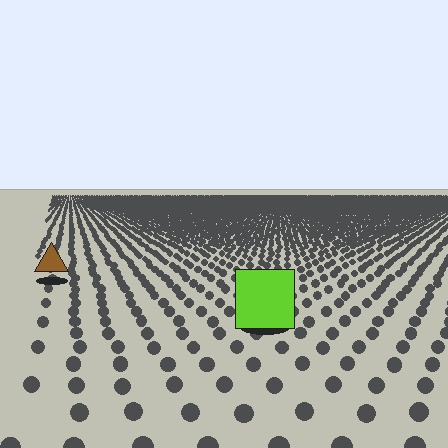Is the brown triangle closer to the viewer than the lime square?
No. The lime square is closer — you can tell from the texture gradient: the ground texture is coarser near it.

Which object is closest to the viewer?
The lime square is closest. The texture marks near it are larger and more spread out.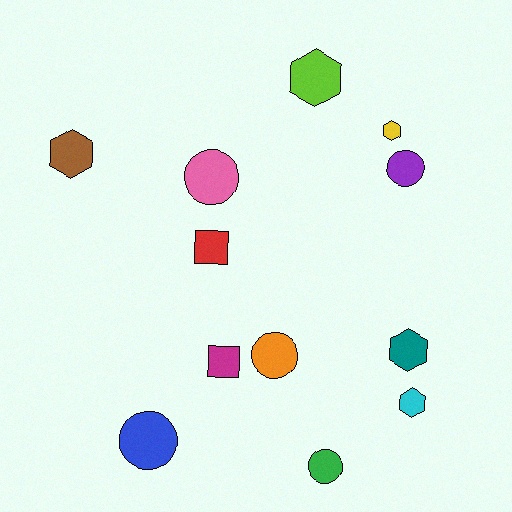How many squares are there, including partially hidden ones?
There are 2 squares.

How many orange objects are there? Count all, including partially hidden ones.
There is 1 orange object.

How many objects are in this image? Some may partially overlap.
There are 12 objects.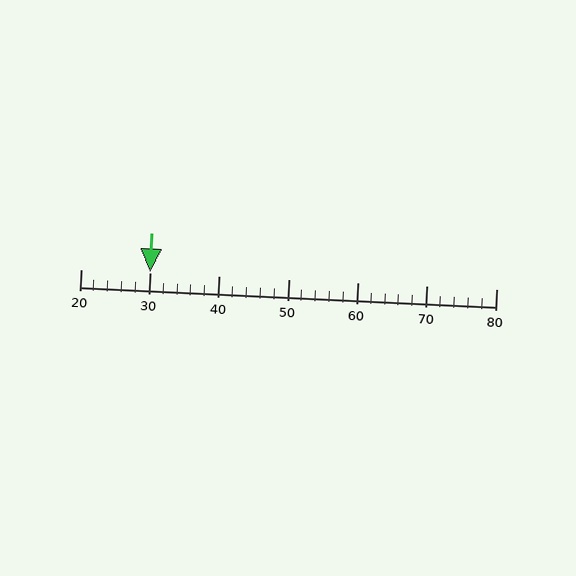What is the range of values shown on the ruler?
The ruler shows values from 20 to 80.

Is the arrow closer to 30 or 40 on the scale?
The arrow is closer to 30.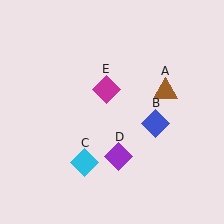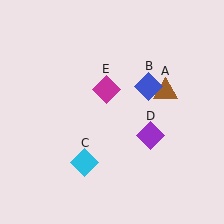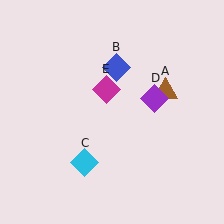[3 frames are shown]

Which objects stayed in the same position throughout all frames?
Brown triangle (object A) and cyan diamond (object C) and magenta diamond (object E) remained stationary.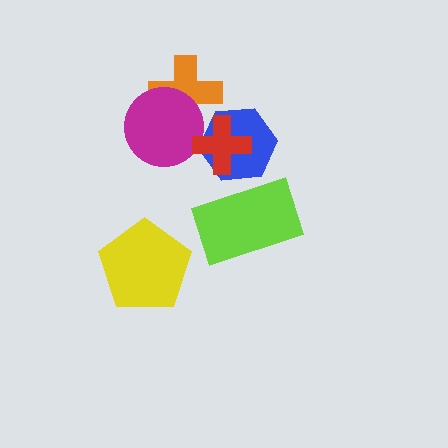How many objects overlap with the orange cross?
1 object overlaps with the orange cross.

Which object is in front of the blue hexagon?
The red cross is in front of the blue hexagon.